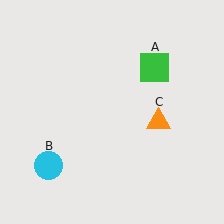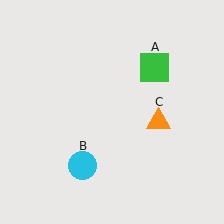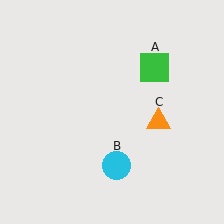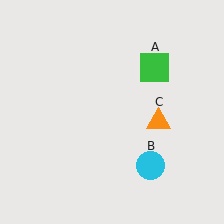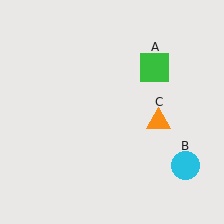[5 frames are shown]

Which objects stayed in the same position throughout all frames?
Green square (object A) and orange triangle (object C) remained stationary.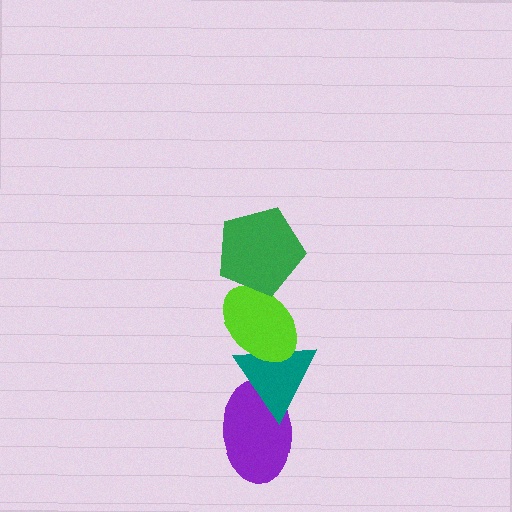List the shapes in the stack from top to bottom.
From top to bottom: the green pentagon, the lime ellipse, the teal triangle, the purple ellipse.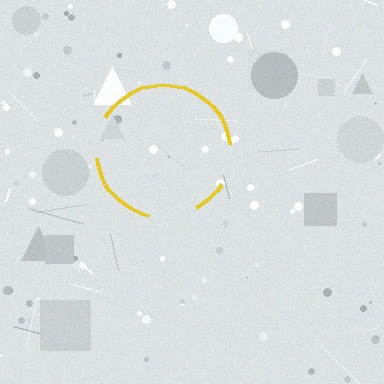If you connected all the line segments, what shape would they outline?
They would outline a circle.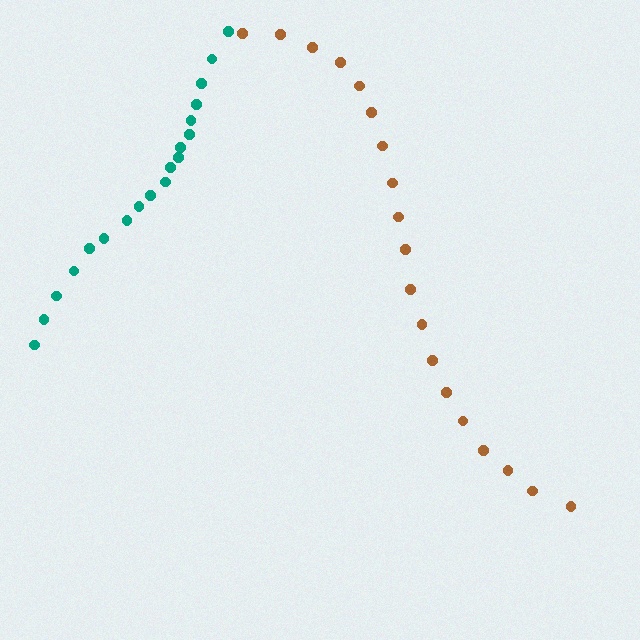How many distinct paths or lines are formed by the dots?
There are 2 distinct paths.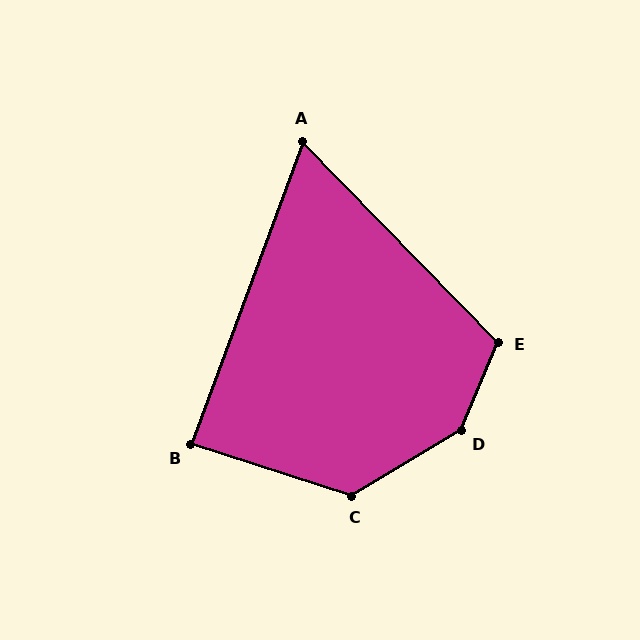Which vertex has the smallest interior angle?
A, at approximately 65 degrees.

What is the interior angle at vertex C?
Approximately 131 degrees (obtuse).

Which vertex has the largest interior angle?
D, at approximately 144 degrees.